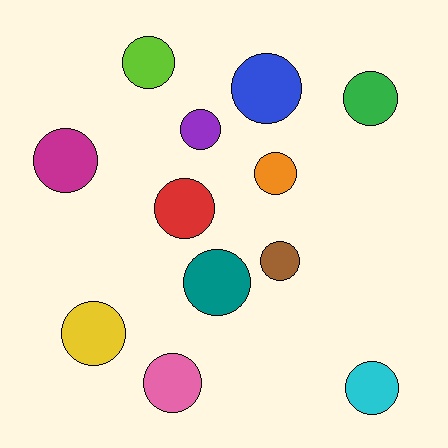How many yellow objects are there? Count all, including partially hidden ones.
There is 1 yellow object.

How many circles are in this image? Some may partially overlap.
There are 12 circles.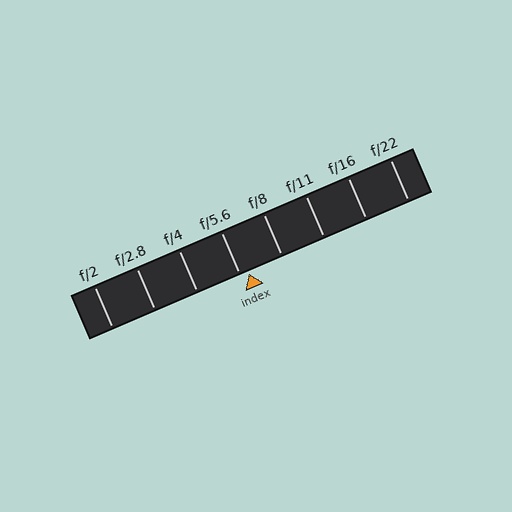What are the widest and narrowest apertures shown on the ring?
The widest aperture shown is f/2 and the narrowest is f/22.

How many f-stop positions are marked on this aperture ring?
There are 8 f-stop positions marked.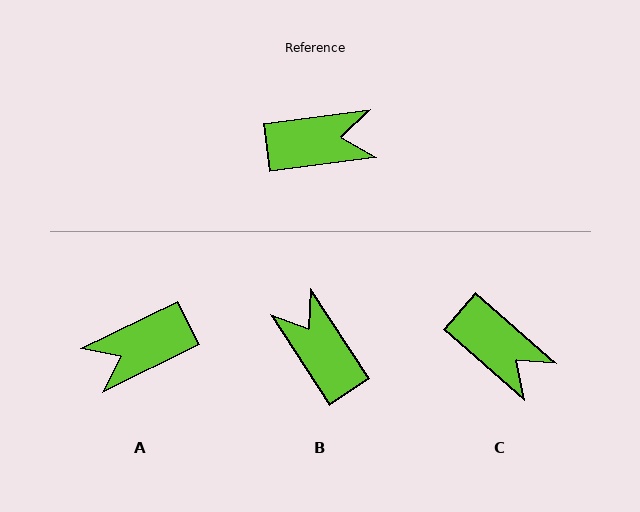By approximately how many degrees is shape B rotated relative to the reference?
Approximately 116 degrees counter-clockwise.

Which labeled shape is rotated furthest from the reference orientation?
A, about 161 degrees away.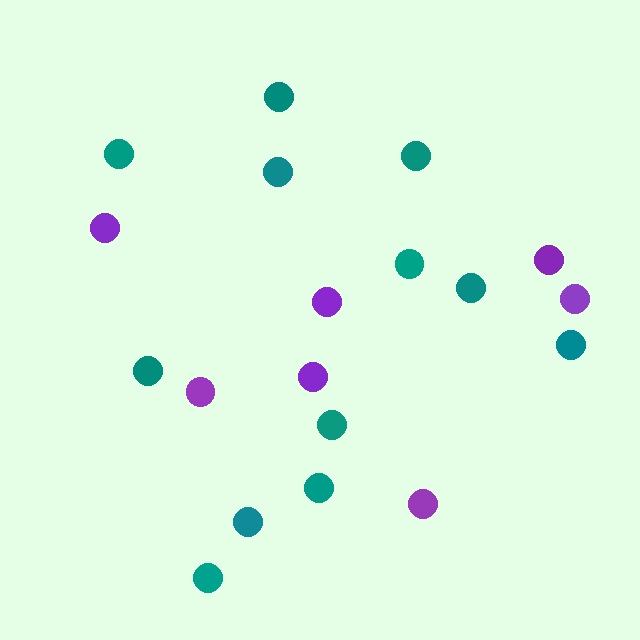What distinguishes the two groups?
There are 2 groups: one group of purple circles (7) and one group of teal circles (12).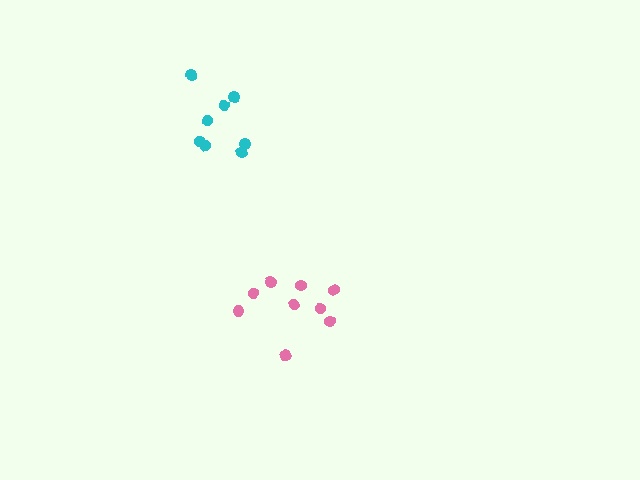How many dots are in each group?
Group 1: 9 dots, Group 2: 8 dots (17 total).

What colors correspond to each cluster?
The clusters are colored: pink, cyan.